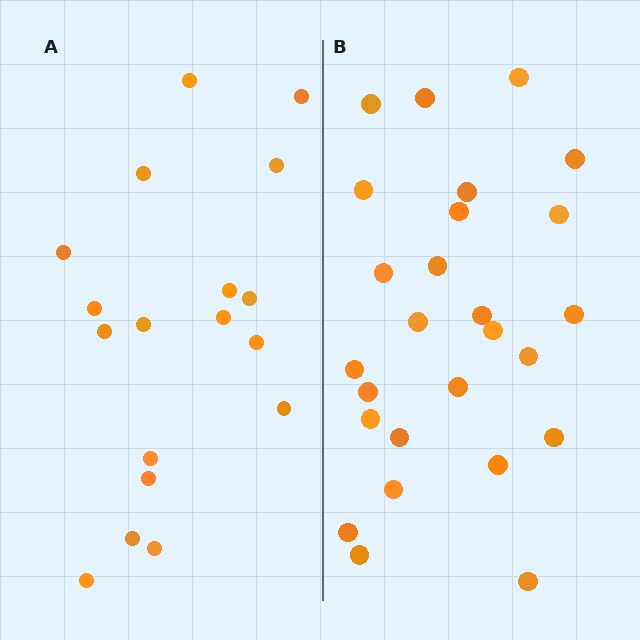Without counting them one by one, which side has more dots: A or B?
Region B (the right region) has more dots.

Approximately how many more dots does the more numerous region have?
Region B has roughly 8 or so more dots than region A.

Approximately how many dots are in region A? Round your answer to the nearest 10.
About 20 dots. (The exact count is 18, which rounds to 20.)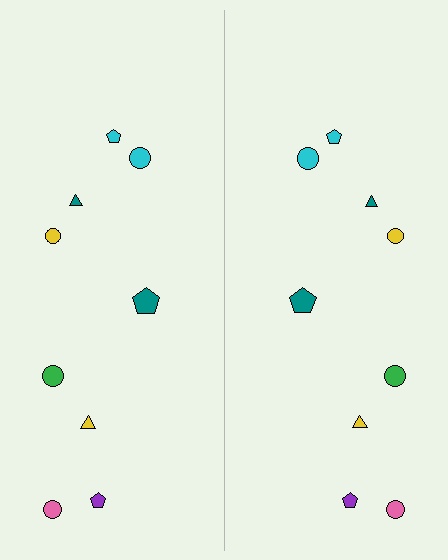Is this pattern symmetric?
Yes, this pattern has bilateral (reflection) symmetry.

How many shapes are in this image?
There are 18 shapes in this image.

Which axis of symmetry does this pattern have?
The pattern has a vertical axis of symmetry running through the center of the image.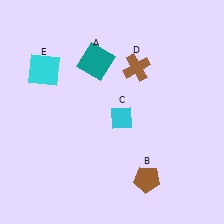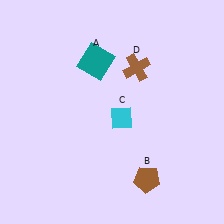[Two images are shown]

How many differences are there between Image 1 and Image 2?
There is 1 difference between the two images.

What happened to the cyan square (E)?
The cyan square (E) was removed in Image 2. It was in the top-left area of Image 1.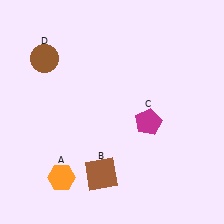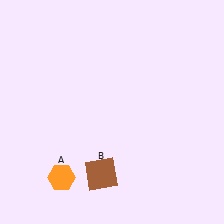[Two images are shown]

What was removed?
The magenta pentagon (C), the brown circle (D) were removed in Image 2.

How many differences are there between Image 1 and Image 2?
There are 2 differences between the two images.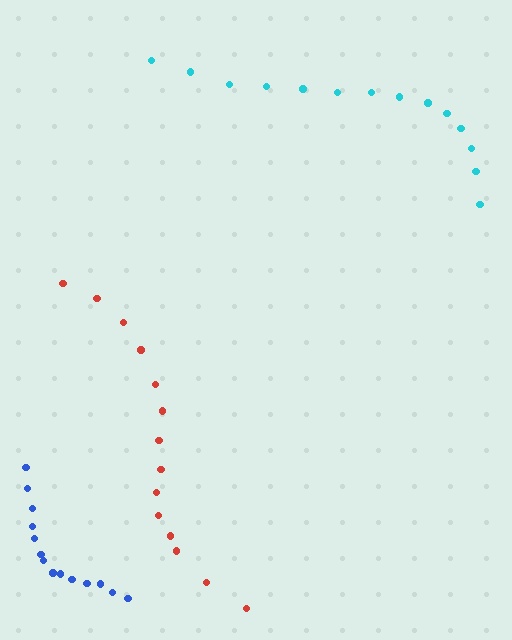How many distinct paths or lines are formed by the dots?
There are 3 distinct paths.